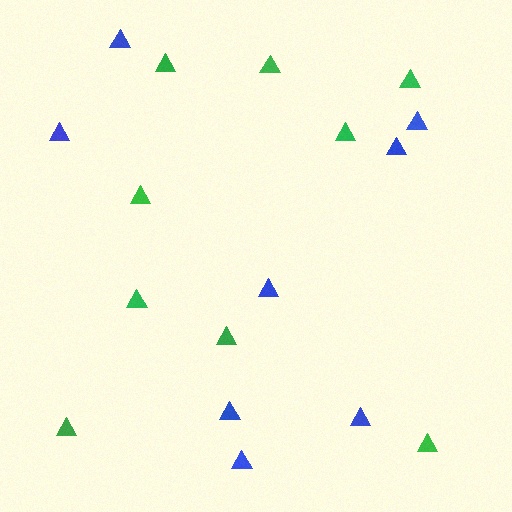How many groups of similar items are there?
There are 2 groups: one group of green triangles (9) and one group of blue triangles (8).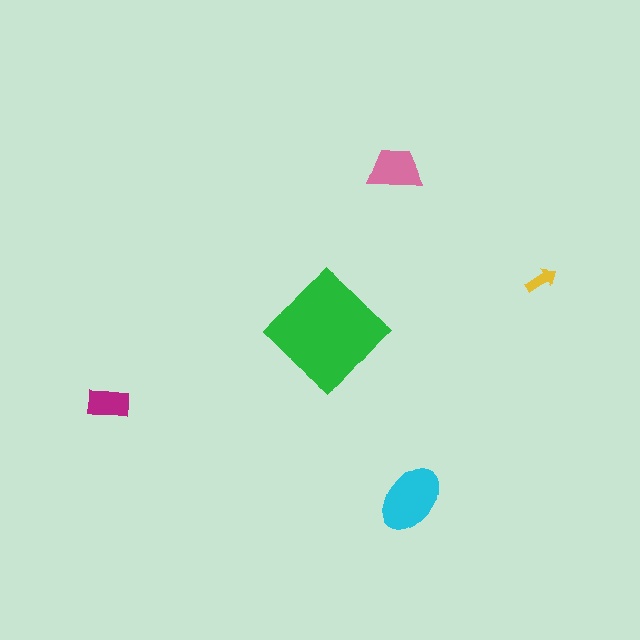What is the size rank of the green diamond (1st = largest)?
1st.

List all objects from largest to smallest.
The green diamond, the cyan ellipse, the pink trapezoid, the magenta rectangle, the yellow arrow.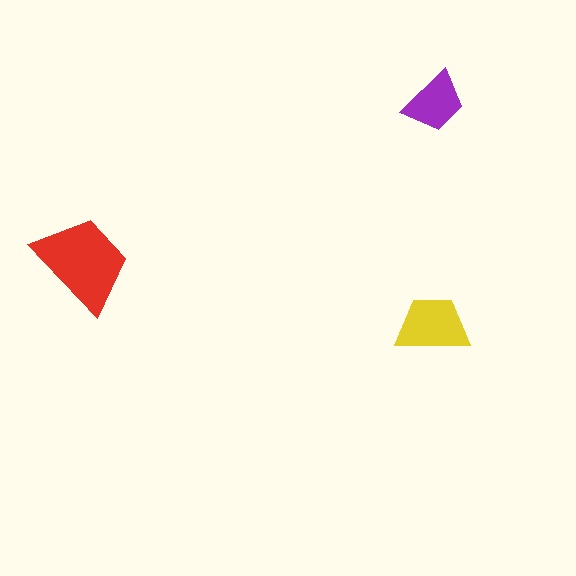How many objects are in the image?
There are 3 objects in the image.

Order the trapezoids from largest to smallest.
the red one, the yellow one, the purple one.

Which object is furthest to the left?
The red trapezoid is leftmost.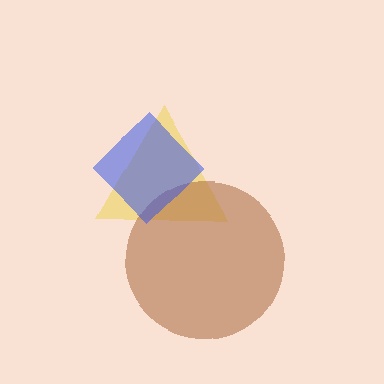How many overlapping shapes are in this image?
There are 3 overlapping shapes in the image.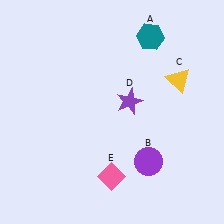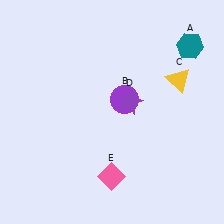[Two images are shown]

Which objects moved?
The objects that moved are: the teal hexagon (A), the purple circle (B).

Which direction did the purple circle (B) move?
The purple circle (B) moved up.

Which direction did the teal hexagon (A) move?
The teal hexagon (A) moved right.